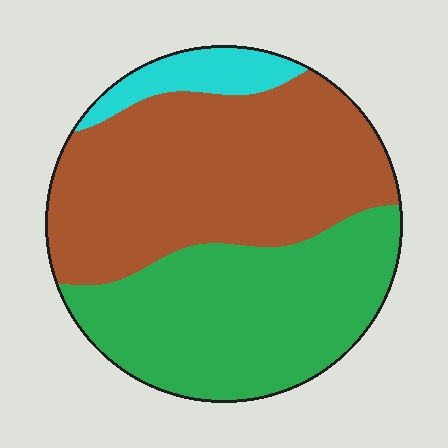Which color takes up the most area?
Brown, at roughly 50%.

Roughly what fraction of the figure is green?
Green covers 41% of the figure.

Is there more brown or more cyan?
Brown.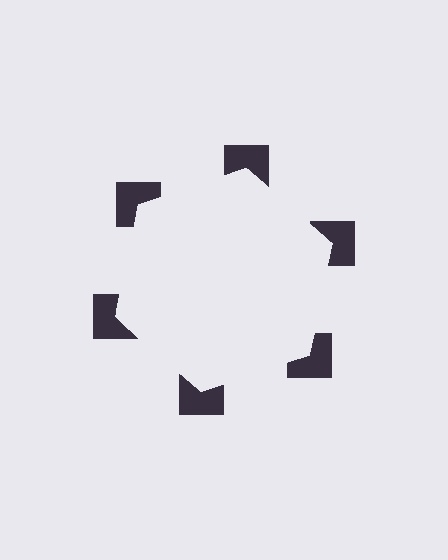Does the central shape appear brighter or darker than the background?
It typically appears slightly brighter than the background, even though no actual brightness change is drawn.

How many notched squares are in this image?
There are 6 — one at each vertex of the illusory hexagon.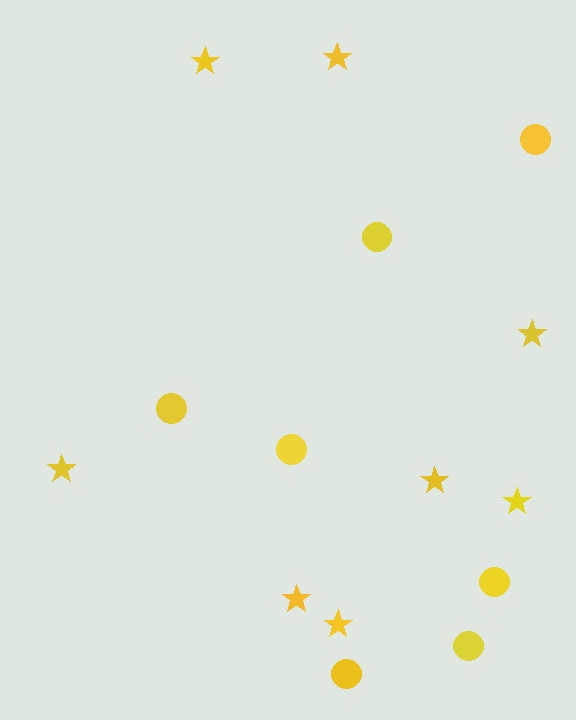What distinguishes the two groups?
There are 2 groups: one group of circles (7) and one group of stars (8).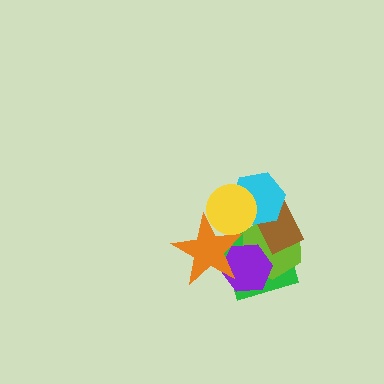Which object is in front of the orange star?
The yellow circle is in front of the orange star.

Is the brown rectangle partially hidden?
Yes, it is partially covered by another shape.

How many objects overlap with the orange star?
3 objects overlap with the orange star.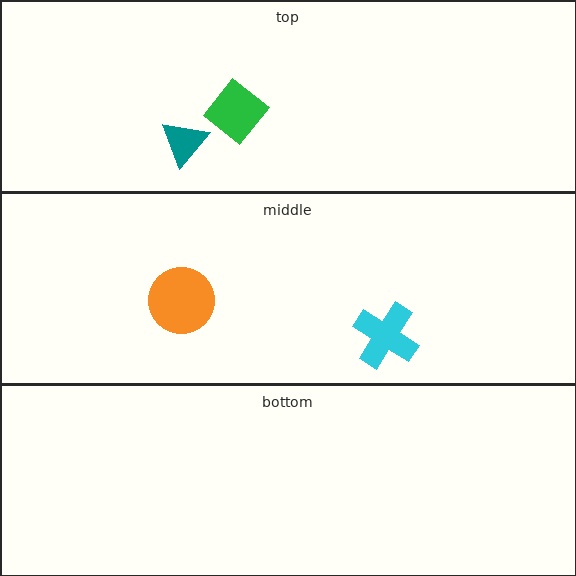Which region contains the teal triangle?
The top region.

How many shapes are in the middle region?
2.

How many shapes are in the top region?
2.